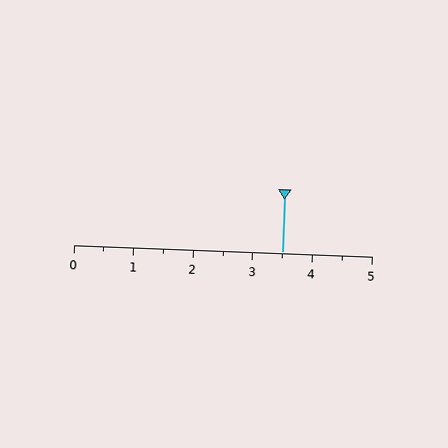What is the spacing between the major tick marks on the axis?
The major ticks are spaced 1 apart.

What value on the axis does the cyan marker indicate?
The marker indicates approximately 3.5.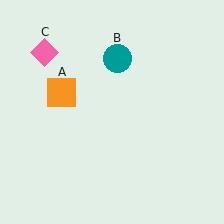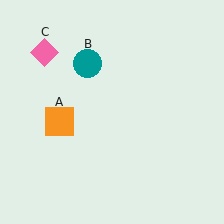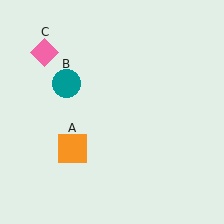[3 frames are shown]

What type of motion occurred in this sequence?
The orange square (object A), teal circle (object B) rotated counterclockwise around the center of the scene.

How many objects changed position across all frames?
2 objects changed position: orange square (object A), teal circle (object B).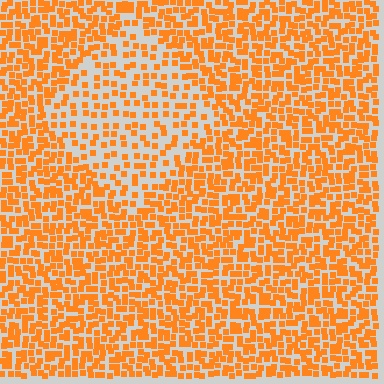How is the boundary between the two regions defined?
The boundary is defined by a change in element density (approximately 2.0x ratio). All elements are the same color, size, and shape.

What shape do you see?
I see a diamond.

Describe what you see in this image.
The image contains small orange elements arranged at two different densities. A diamond-shaped region is visible where the elements are less densely packed than the surrounding area.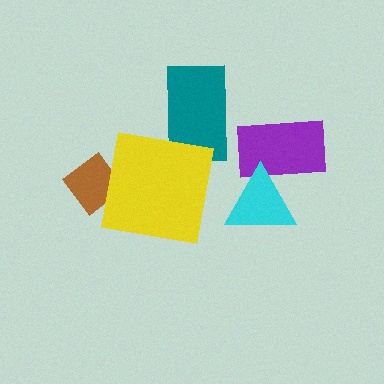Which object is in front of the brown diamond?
The yellow square is in front of the brown diamond.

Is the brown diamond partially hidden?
Yes, it is partially covered by another shape.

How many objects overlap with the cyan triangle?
1 object overlaps with the cyan triangle.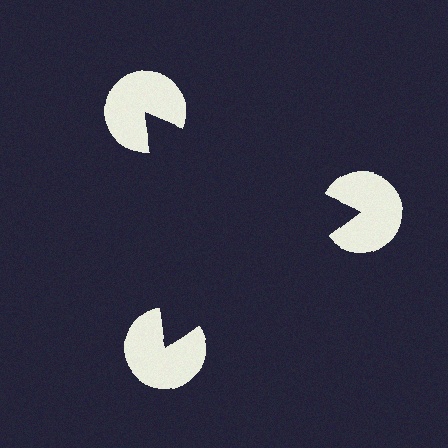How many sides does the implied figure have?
3 sides.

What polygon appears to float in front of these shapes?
An illusory triangle — its edges are inferred from the aligned wedge cuts in the pac-man discs, not physically drawn.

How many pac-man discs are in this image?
There are 3 — one at each vertex of the illusory triangle.